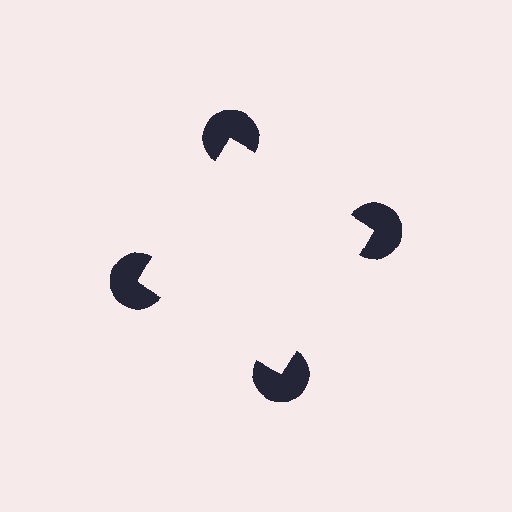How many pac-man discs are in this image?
There are 4 — one at each vertex of the illusory square.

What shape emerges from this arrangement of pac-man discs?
An illusory square — its edges are inferred from the aligned wedge cuts in the pac-man discs, not physically drawn.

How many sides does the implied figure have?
4 sides.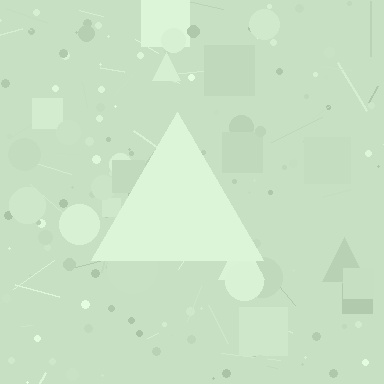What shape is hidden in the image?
A triangle is hidden in the image.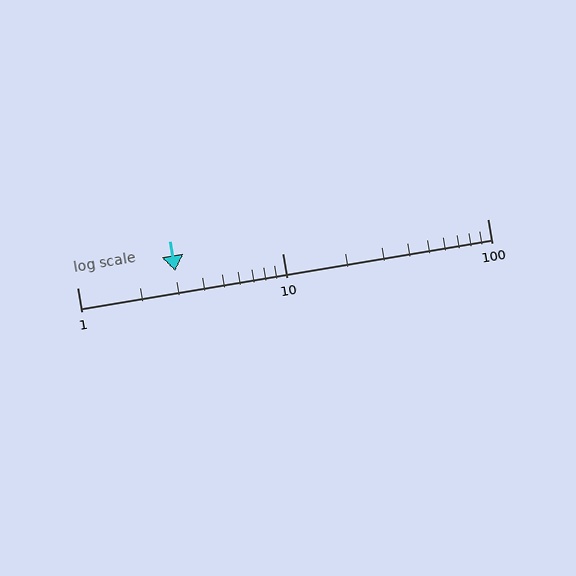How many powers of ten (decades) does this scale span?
The scale spans 2 decades, from 1 to 100.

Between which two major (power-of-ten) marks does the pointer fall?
The pointer is between 1 and 10.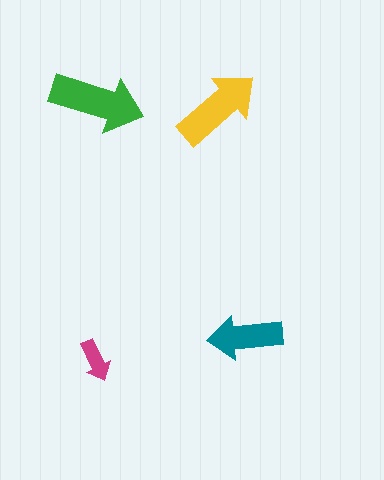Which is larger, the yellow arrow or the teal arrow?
The yellow one.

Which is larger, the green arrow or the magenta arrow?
The green one.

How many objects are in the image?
There are 4 objects in the image.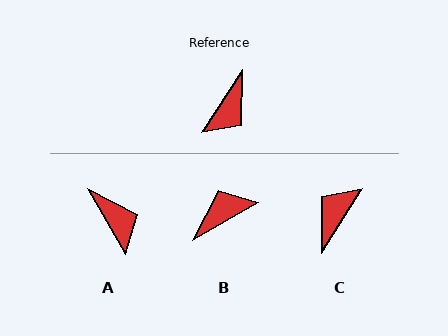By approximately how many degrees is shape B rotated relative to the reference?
Approximately 153 degrees counter-clockwise.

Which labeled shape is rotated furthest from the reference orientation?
C, about 179 degrees away.